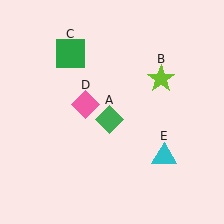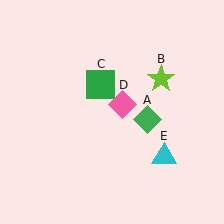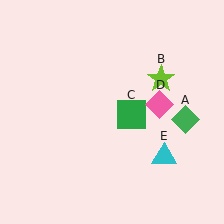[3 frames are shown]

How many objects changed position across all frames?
3 objects changed position: green diamond (object A), green square (object C), pink diamond (object D).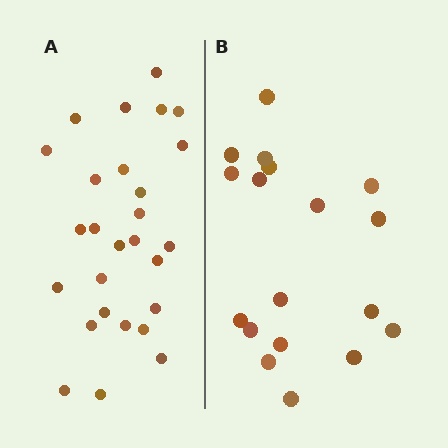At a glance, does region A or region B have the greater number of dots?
Region A (the left region) has more dots.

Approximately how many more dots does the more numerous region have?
Region A has roughly 8 or so more dots than region B.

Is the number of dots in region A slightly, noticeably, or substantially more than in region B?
Region A has substantially more. The ratio is roughly 1.5 to 1.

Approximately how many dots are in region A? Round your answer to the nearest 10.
About 30 dots. (The exact count is 27, which rounds to 30.)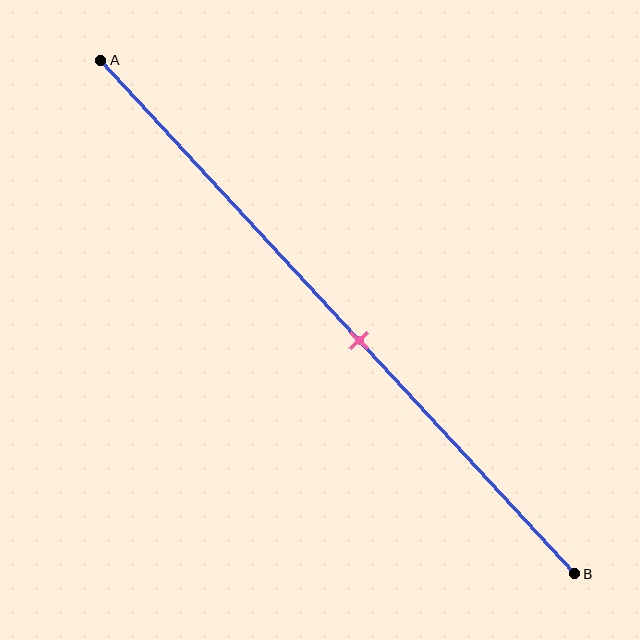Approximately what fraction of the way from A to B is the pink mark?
The pink mark is approximately 55% of the way from A to B.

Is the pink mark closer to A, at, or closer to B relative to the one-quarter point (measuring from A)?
The pink mark is closer to point B than the one-quarter point of segment AB.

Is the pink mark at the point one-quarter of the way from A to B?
No, the mark is at about 55% from A, not at the 25% one-quarter point.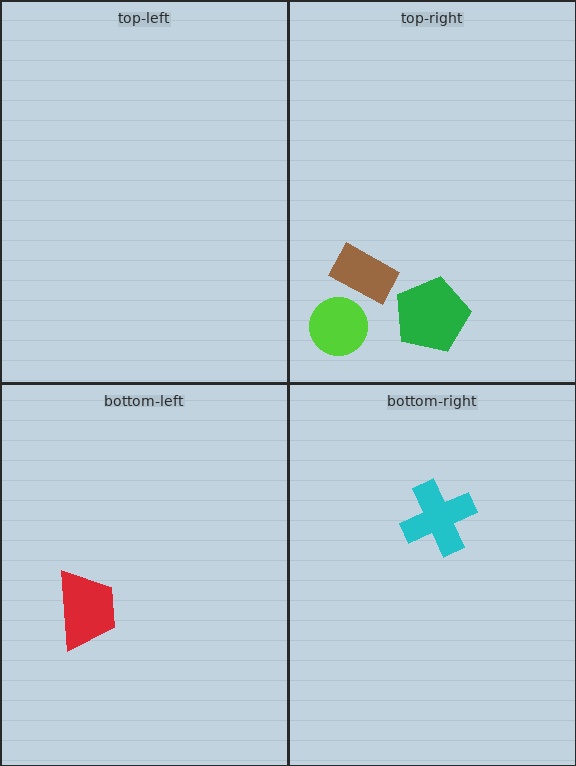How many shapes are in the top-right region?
3.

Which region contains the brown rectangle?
The top-right region.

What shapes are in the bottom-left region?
The red trapezoid.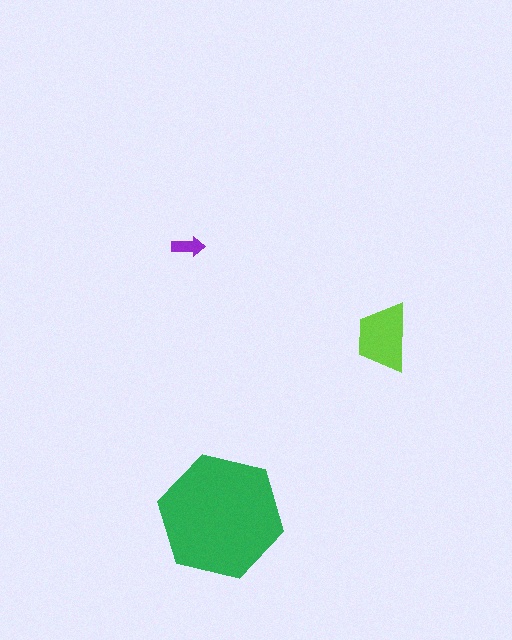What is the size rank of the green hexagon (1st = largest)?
1st.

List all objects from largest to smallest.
The green hexagon, the lime trapezoid, the purple arrow.